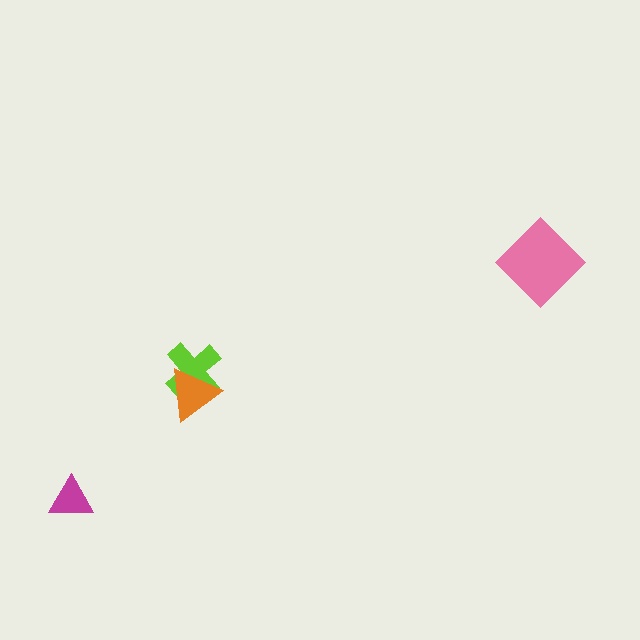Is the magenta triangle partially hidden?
No, no other shape covers it.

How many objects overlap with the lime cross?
1 object overlaps with the lime cross.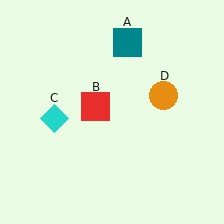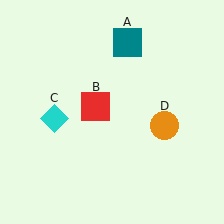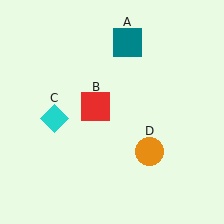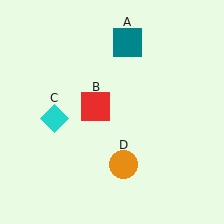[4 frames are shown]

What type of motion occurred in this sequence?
The orange circle (object D) rotated clockwise around the center of the scene.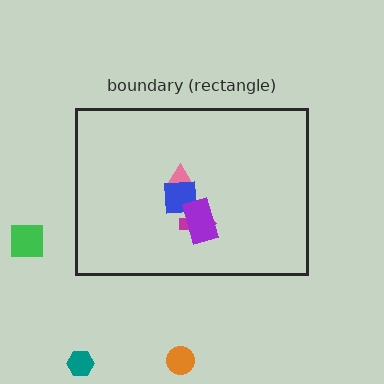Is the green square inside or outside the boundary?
Outside.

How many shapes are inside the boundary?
4 inside, 3 outside.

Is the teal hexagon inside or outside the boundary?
Outside.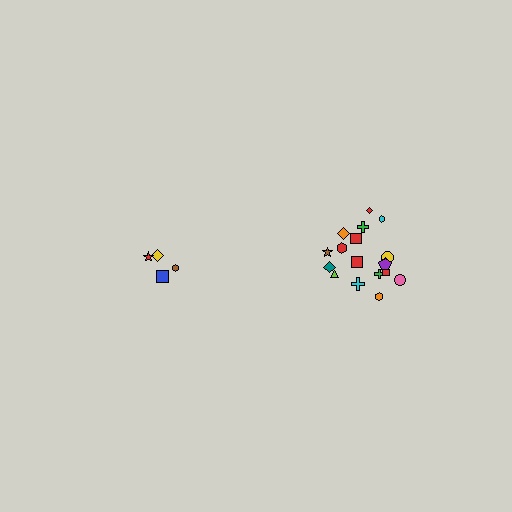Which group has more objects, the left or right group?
The right group.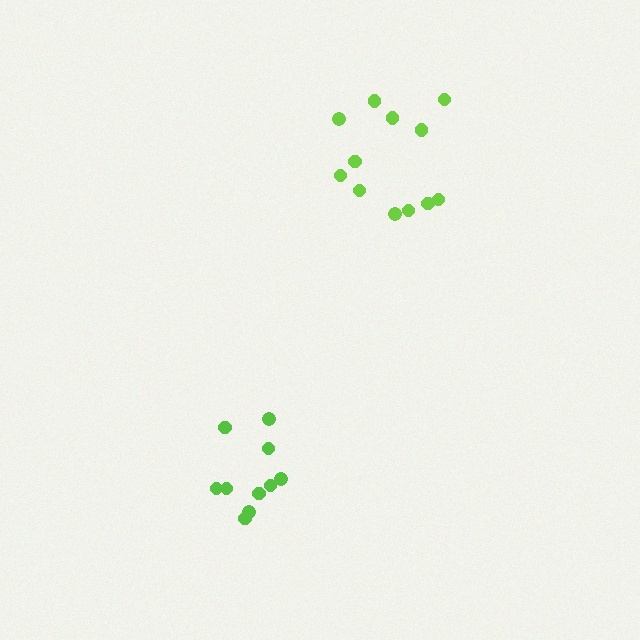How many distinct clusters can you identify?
There are 2 distinct clusters.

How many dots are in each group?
Group 1: 10 dots, Group 2: 12 dots (22 total).